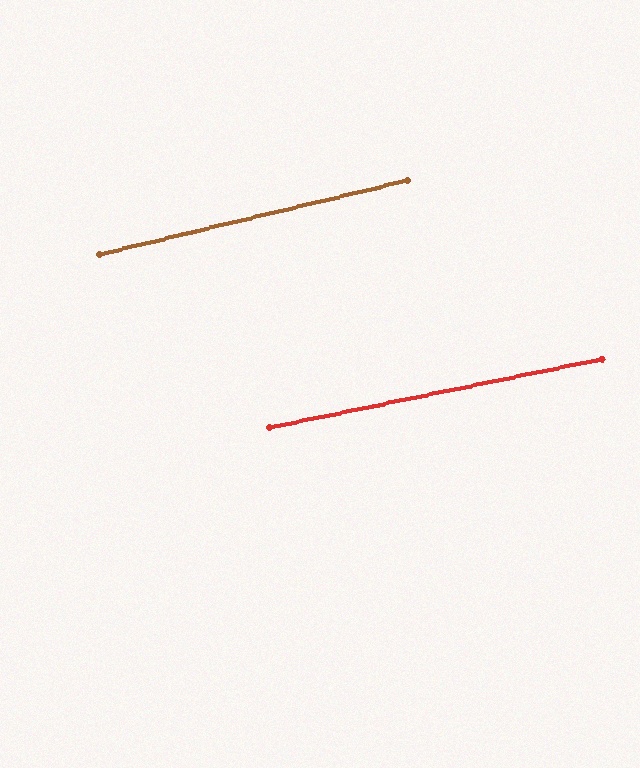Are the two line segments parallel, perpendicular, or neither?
Parallel — their directions differ by only 1.8°.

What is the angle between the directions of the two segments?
Approximately 2 degrees.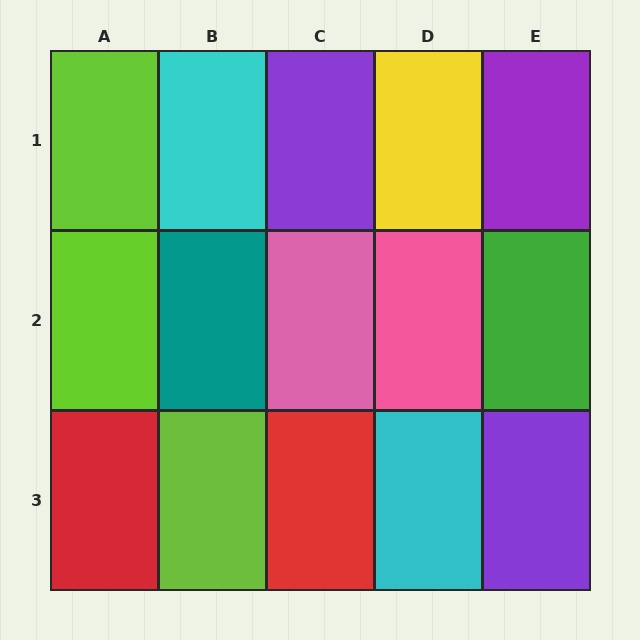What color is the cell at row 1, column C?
Purple.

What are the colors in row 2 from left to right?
Lime, teal, pink, pink, green.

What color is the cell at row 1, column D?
Yellow.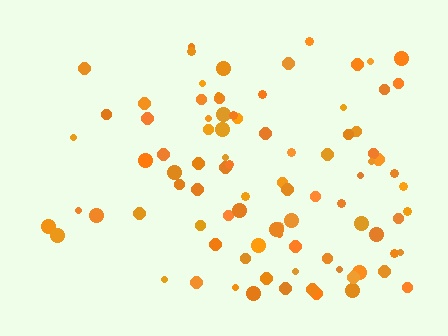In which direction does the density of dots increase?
From left to right, with the right side densest.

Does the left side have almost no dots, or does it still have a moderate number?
Still a moderate number, just noticeably fewer than the right.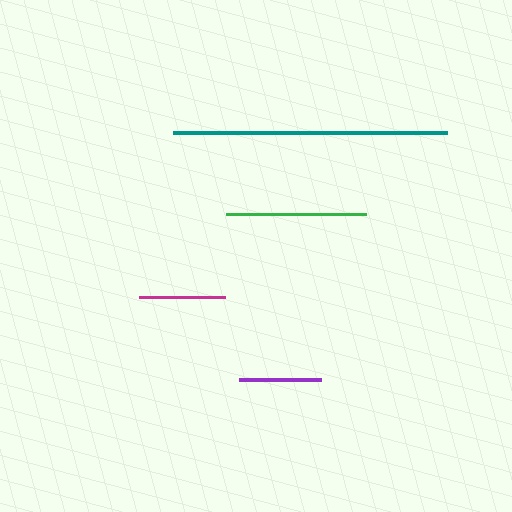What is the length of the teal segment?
The teal segment is approximately 274 pixels long.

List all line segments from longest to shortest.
From longest to shortest: teal, green, magenta, purple.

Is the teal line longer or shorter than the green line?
The teal line is longer than the green line.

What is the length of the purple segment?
The purple segment is approximately 82 pixels long.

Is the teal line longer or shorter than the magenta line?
The teal line is longer than the magenta line.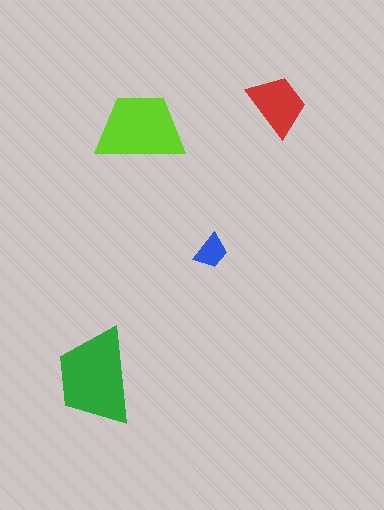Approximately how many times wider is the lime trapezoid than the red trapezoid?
About 1.5 times wider.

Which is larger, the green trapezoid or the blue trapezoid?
The green one.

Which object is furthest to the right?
The red trapezoid is rightmost.